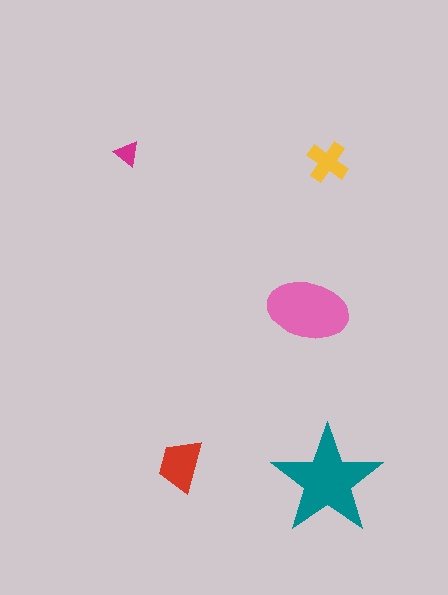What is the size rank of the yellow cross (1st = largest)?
4th.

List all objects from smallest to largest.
The magenta triangle, the yellow cross, the red trapezoid, the pink ellipse, the teal star.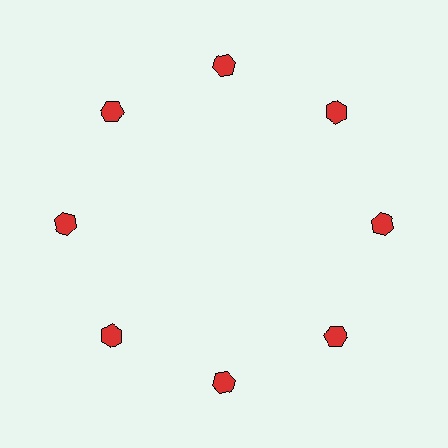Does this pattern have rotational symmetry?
Yes, this pattern has 8-fold rotational symmetry. It looks the same after rotating 45 degrees around the center.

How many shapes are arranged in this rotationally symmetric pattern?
There are 8 shapes, arranged in 8 groups of 1.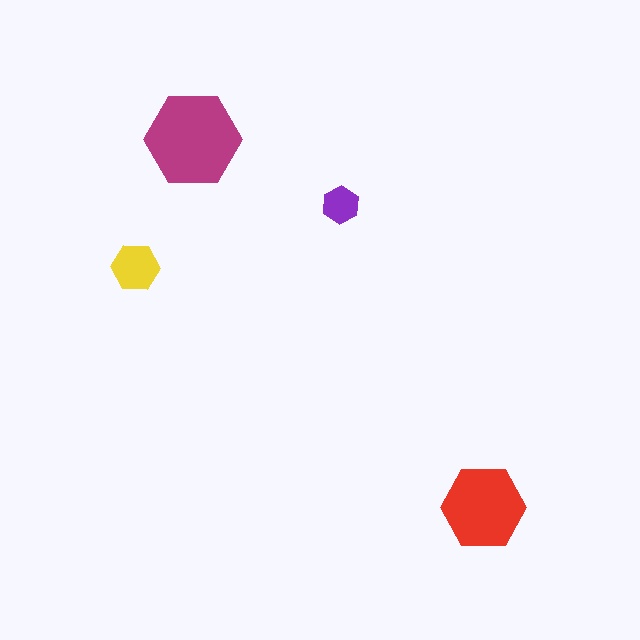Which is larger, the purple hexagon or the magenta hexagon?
The magenta one.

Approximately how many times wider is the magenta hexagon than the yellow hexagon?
About 2 times wider.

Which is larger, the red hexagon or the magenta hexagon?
The magenta one.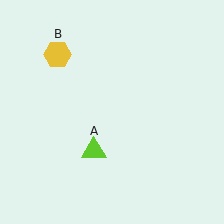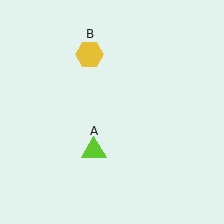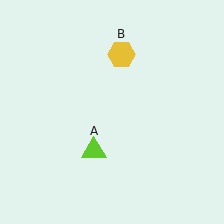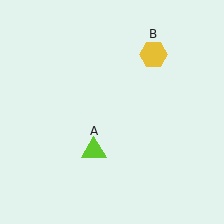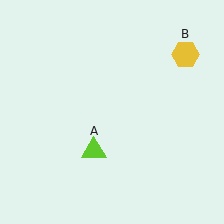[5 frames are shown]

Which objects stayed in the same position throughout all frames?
Lime triangle (object A) remained stationary.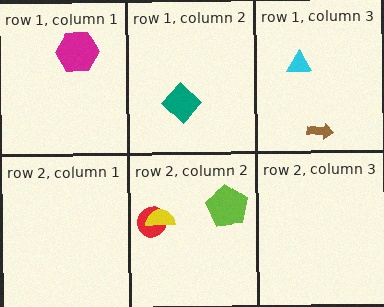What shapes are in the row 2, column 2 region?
The red circle, the yellow semicircle, the lime pentagon.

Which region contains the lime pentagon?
The row 2, column 2 region.